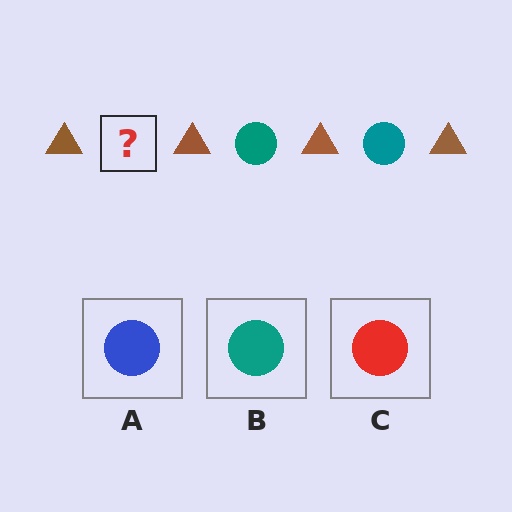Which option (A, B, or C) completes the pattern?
B.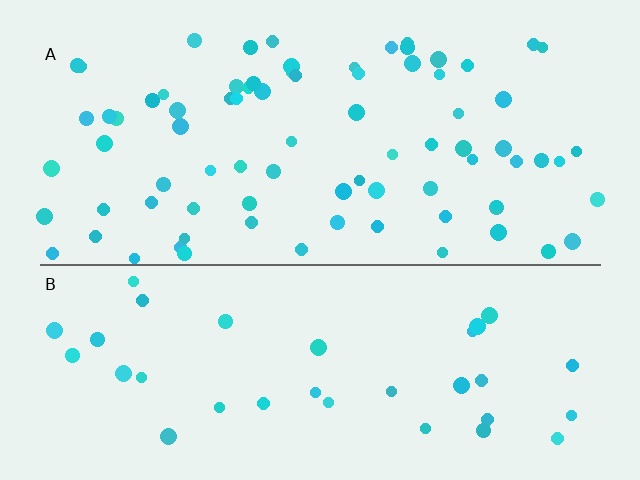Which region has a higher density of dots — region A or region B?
A (the top).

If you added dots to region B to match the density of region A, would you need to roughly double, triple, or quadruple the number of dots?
Approximately double.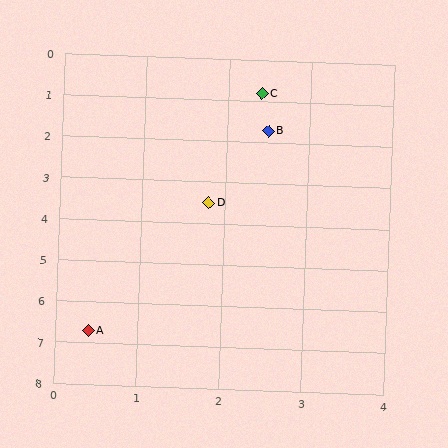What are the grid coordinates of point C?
Point C is at approximately (2.4, 0.8).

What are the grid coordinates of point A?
Point A is at approximately (0.4, 6.7).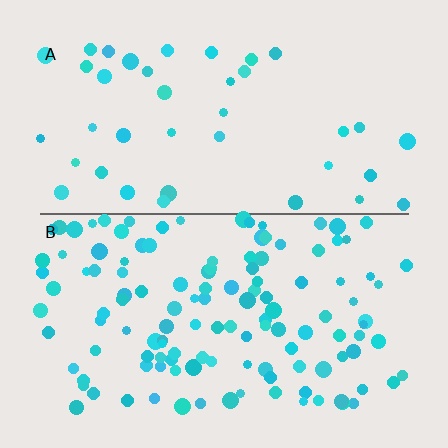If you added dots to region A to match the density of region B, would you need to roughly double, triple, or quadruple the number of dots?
Approximately triple.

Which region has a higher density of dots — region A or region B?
B (the bottom).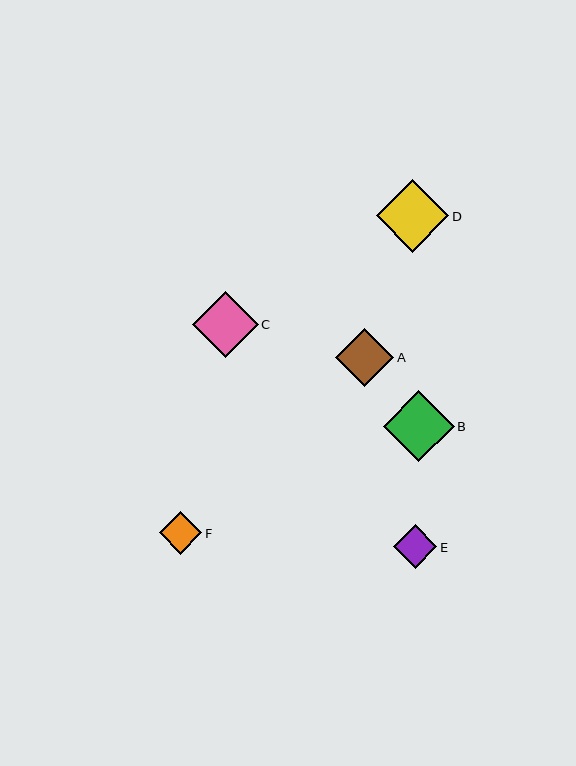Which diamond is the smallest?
Diamond F is the smallest with a size of approximately 43 pixels.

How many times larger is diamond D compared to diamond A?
Diamond D is approximately 1.2 times the size of diamond A.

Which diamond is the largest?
Diamond D is the largest with a size of approximately 73 pixels.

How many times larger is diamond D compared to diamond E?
Diamond D is approximately 1.7 times the size of diamond E.